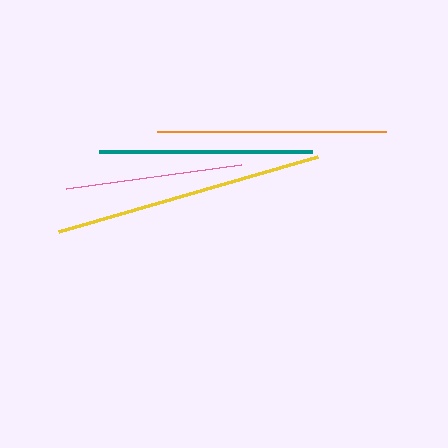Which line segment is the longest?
The yellow line is the longest at approximately 270 pixels.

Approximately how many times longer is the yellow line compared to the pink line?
The yellow line is approximately 1.5 times the length of the pink line.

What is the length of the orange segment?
The orange segment is approximately 229 pixels long.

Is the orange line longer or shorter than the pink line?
The orange line is longer than the pink line.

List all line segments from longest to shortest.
From longest to shortest: yellow, orange, teal, pink.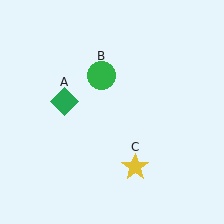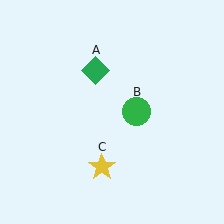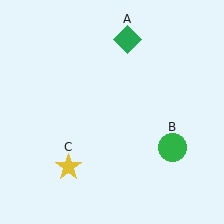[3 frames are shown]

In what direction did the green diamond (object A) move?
The green diamond (object A) moved up and to the right.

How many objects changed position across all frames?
3 objects changed position: green diamond (object A), green circle (object B), yellow star (object C).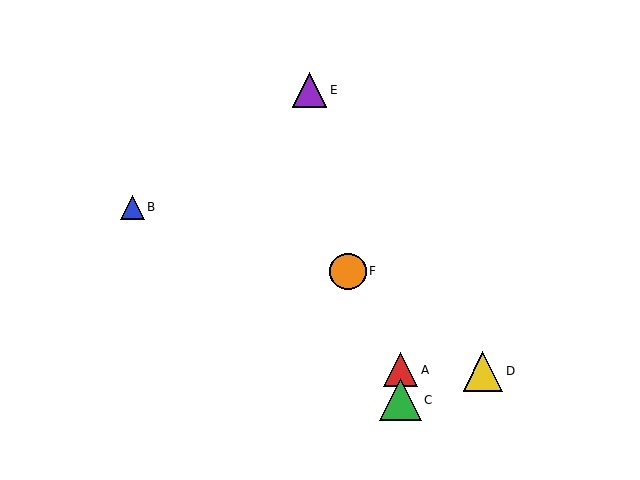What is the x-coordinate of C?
Object C is at x≈400.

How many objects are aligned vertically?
2 objects (A, C) are aligned vertically.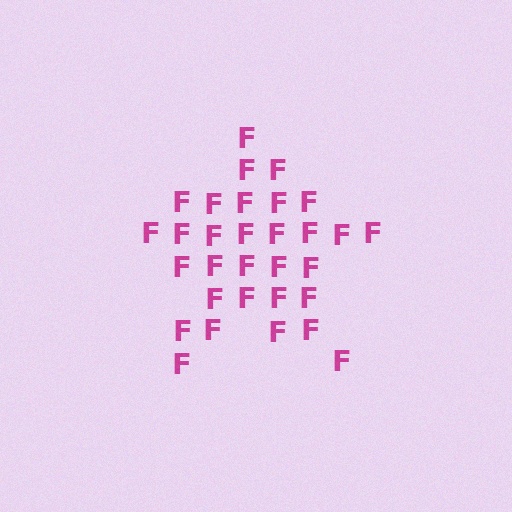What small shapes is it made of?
It is made of small letter F's.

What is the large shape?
The large shape is a star.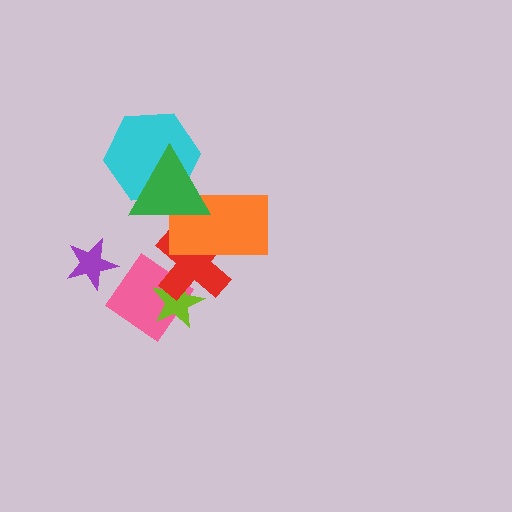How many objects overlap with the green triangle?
3 objects overlap with the green triangle.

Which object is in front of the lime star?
The red cross is in front of the lime star.